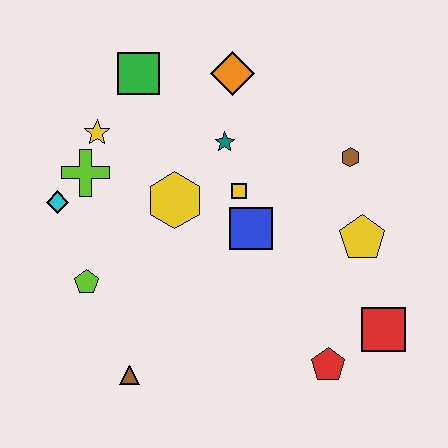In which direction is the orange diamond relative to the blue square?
The orange diamond is above the blue square.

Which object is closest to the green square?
The yellow star is closest to the green square.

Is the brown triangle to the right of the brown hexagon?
No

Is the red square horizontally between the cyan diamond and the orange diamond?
No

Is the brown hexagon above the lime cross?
Yes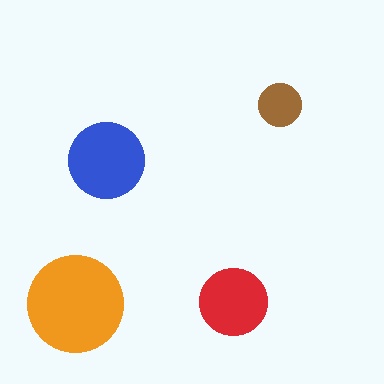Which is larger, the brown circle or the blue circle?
The blue one.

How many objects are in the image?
There are 4 objects in the image.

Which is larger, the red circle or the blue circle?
The blue one.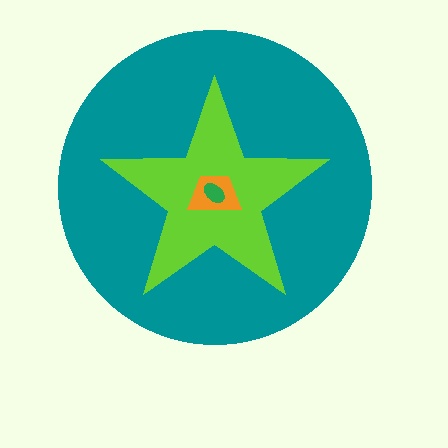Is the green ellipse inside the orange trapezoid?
Yes.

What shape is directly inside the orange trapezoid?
The green ellipse.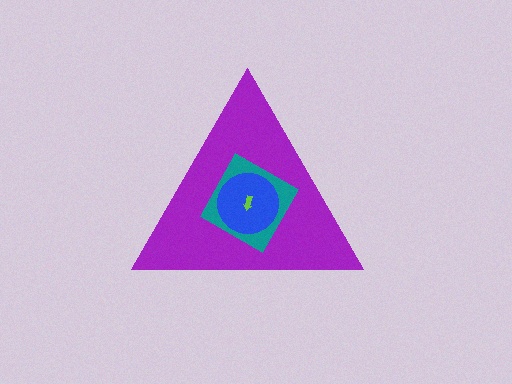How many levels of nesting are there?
4.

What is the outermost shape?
The purple triangle.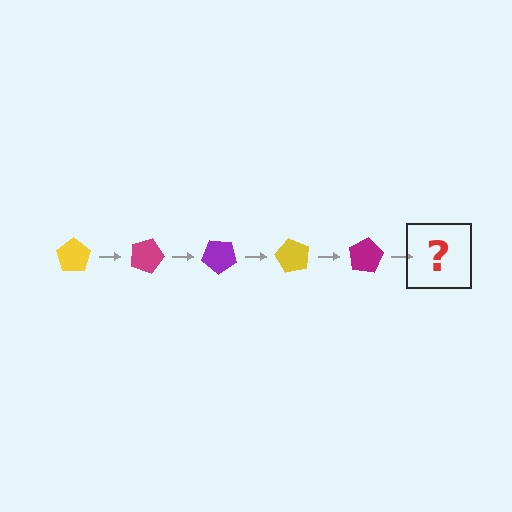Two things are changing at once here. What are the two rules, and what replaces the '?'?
The two rules are that it rotates 20 degrees each step and the color cycles through yellow, magenta, and purple. The '?' should be a purple pentagon, rotated 100 degrees from the start.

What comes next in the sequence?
The next element should be a purple pentagon, rotated 100 degrees from the start.